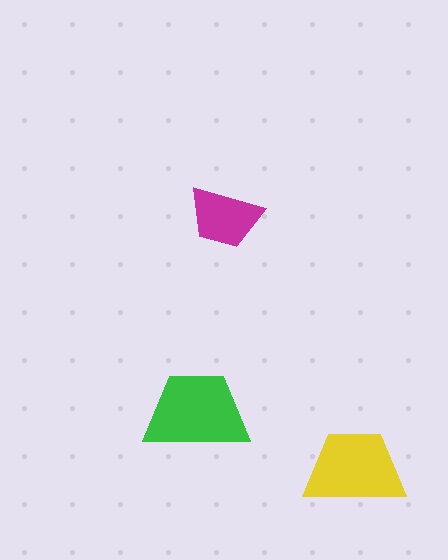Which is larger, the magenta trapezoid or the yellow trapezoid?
The yellow one.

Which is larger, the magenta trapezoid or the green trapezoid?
The green one.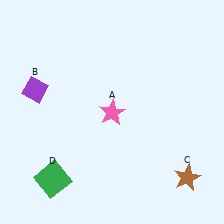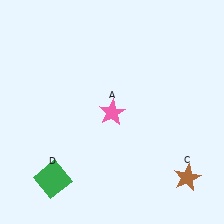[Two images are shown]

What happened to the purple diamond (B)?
The purple diamond (B) was removed in Image 2. It was in the top-left area of Image 1.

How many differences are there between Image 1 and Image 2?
There is 1 difference between the two images.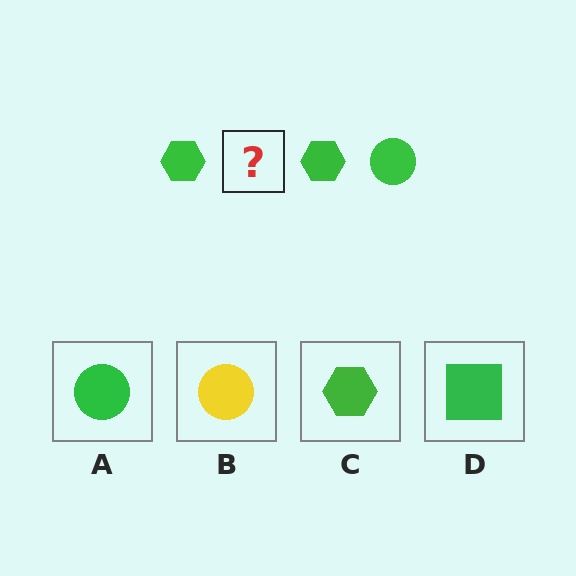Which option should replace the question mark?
Option A.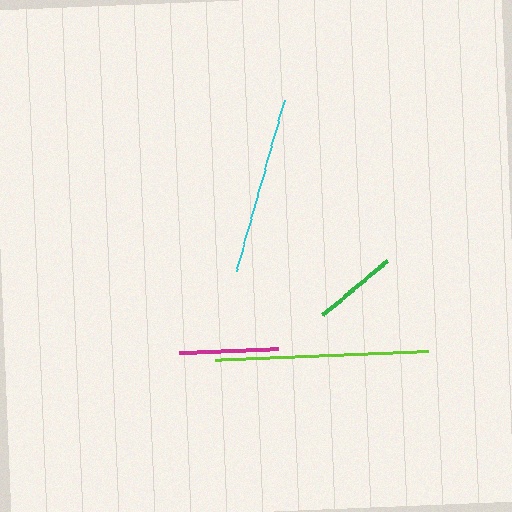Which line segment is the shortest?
The green line is the shortest at approximately 85 pixels.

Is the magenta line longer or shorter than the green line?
The magenta line is longer than the green line.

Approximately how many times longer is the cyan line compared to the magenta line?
The cyan line is approximately 1.8 times the length of the magenta line.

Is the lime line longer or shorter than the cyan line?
The lime line is longer than the cyan line.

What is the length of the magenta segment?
The magenta segment is approximately 99 pixels long.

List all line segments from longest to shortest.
From longest to shortest: lime, cyan, magenta, green.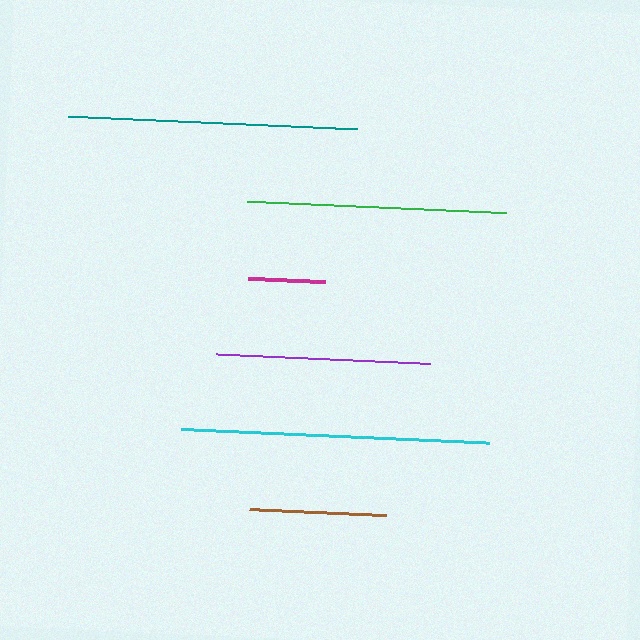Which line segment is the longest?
The cyan line is the longest at approximately 308 pixels.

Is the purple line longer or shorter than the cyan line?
The cyan line is longer than the purple line.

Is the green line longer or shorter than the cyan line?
The cyan line is longer than the green line.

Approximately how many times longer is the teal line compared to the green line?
The teal line is approximately 1.1 times the length of the green line.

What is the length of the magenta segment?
The magenta segment is approximately 77 pixels long.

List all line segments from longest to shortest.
From longest to shortest: cyan, teal, green, purple, brown, magenta.